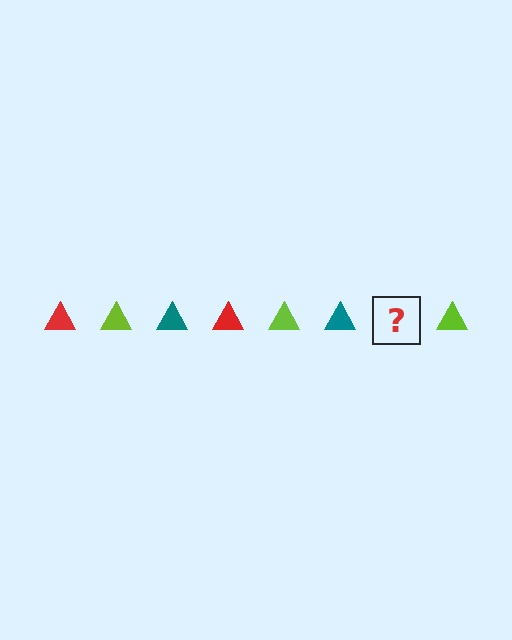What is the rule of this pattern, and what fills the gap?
The rule is that the pattern cycles through red, lime, teal triangles. The gap should be filled with a red triangle.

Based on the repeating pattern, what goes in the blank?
The blank should be a red triangle.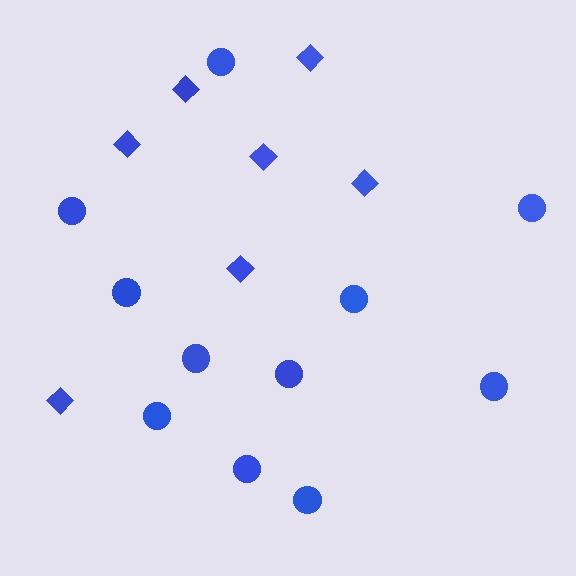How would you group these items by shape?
There are 2 groups: one group of diamonds (7) and one group of circles (11).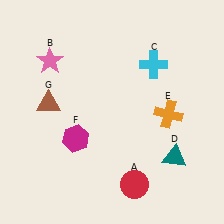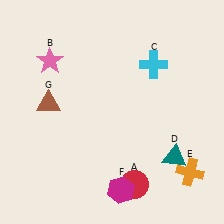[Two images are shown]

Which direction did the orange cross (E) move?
The orange cross (E) moved down.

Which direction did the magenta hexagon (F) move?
The magenta hexagon (F) moved down.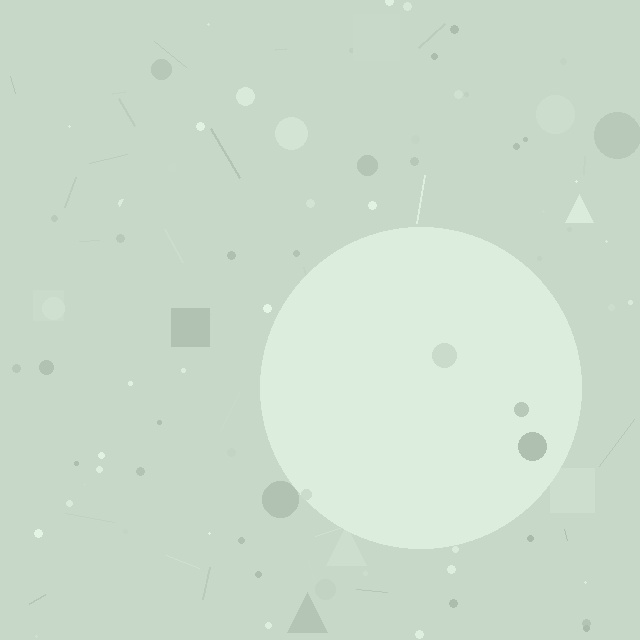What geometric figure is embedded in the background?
A circle is embedded in the background.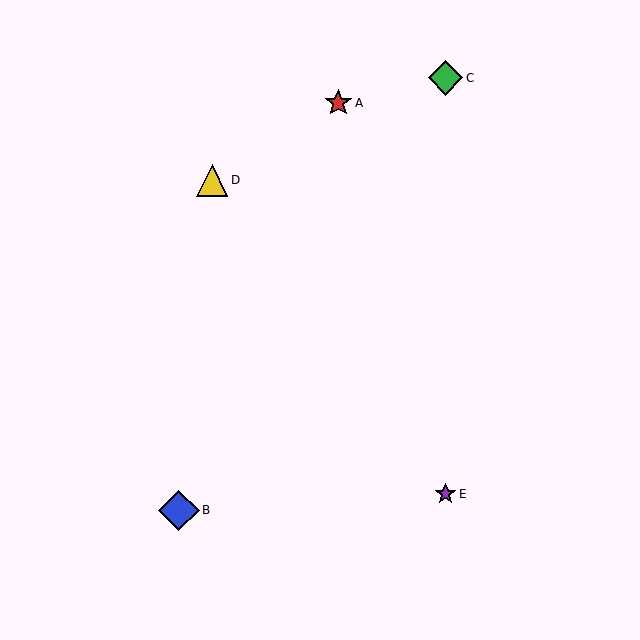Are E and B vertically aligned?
No, E is at x≈445 and B is at x≈179.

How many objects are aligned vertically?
2 objects (C, E) are aligned vertically.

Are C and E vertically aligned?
Yes, both are at x≈445.